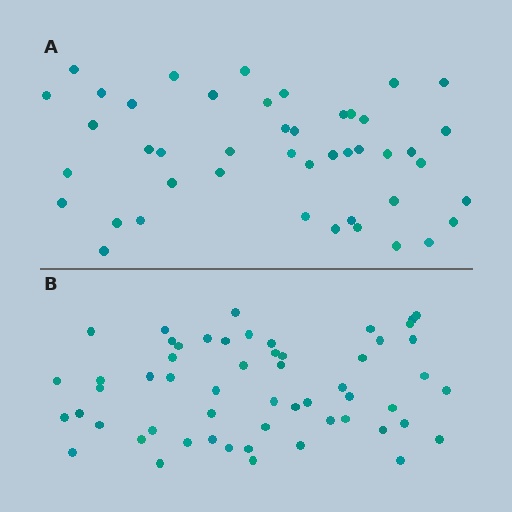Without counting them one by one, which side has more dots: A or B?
Region B (the bottom region) has more dots.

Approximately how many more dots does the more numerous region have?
Region B has roughly 12 or so more dots than region A.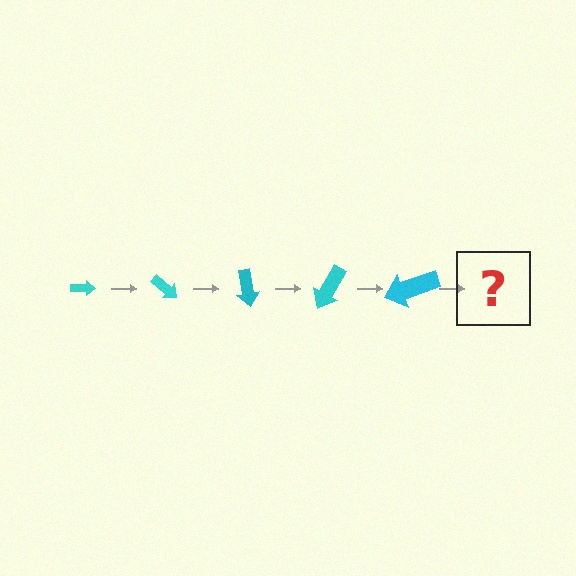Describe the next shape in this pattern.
It should be an arrow, larger than the previous one and rotated 200 degrees from the start.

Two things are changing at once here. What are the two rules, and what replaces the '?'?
The two rules are that the arrow grows larger each step and it rotates 40 degrees each step. The '?' should be an arrow, larger than the previous one and rotated 200 degrees from the start.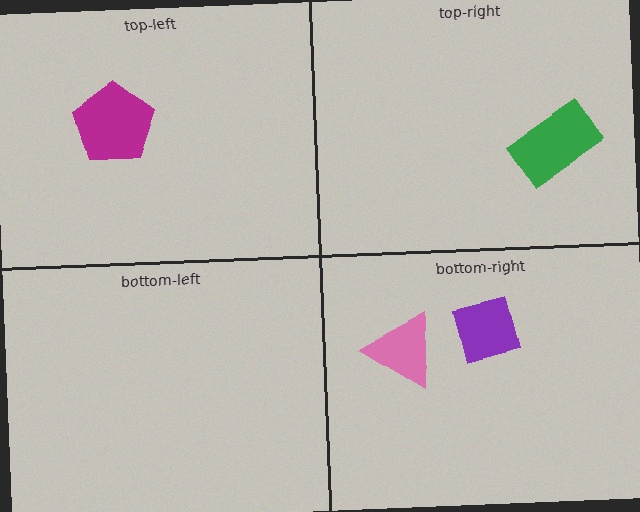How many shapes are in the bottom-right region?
2.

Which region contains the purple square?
The bottom-right region.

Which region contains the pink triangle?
The bottom-right region.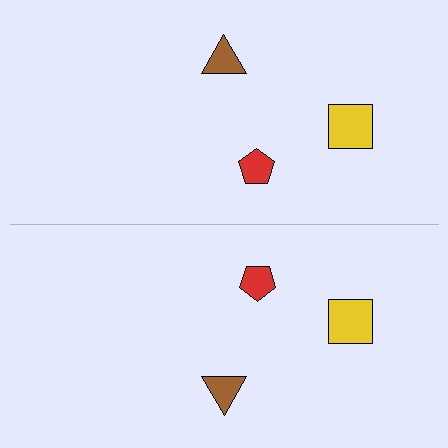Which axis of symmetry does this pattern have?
The pattern has a horizontal axis of symmetry running through the center of the image.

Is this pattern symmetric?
Yes, this pattern has bilateral (reflection) symmetry.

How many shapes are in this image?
There are 6 shapes in this image.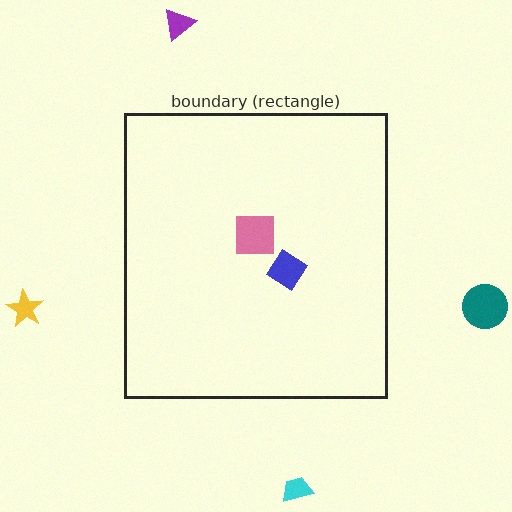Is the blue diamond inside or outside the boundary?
Inside.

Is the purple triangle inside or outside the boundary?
Outside.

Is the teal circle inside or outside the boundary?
Outside.